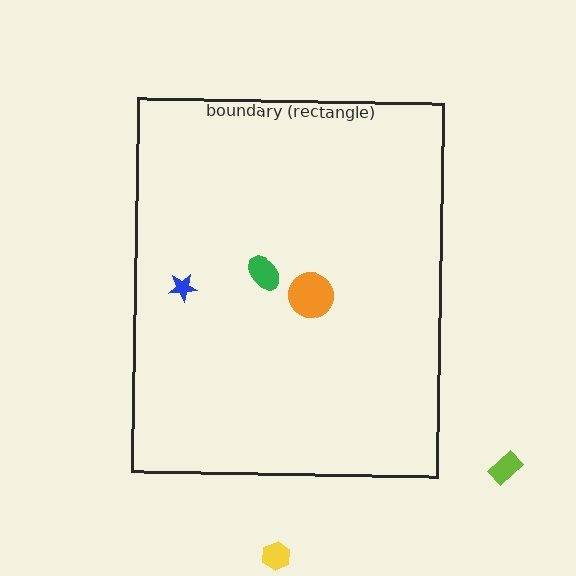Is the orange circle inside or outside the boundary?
Inside.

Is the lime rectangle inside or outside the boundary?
Outside.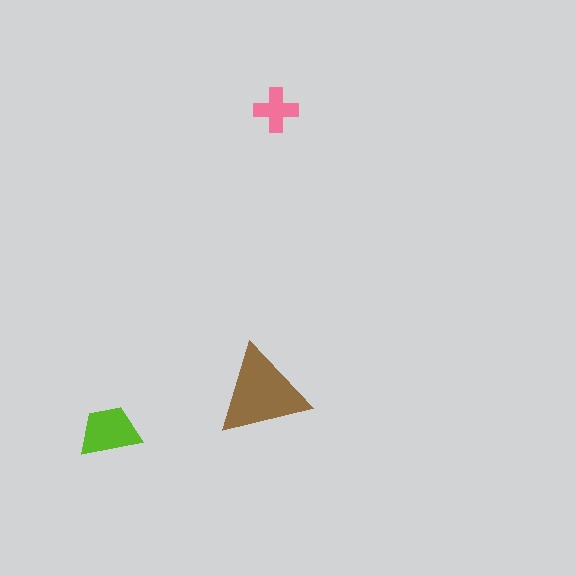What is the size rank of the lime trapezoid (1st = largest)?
2nd.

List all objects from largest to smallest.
The brown triangle, the lime trapezoid, the pink cross.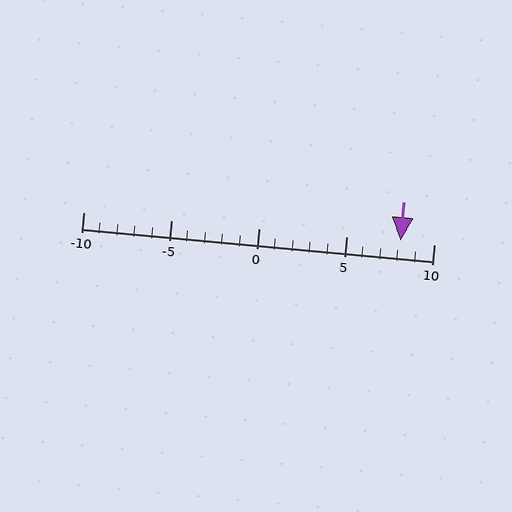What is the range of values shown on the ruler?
The ruler shows values from -10 to 10.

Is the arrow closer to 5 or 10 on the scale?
The arrow is closer to 10.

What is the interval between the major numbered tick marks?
The major tick marks are spaced 5 units apart.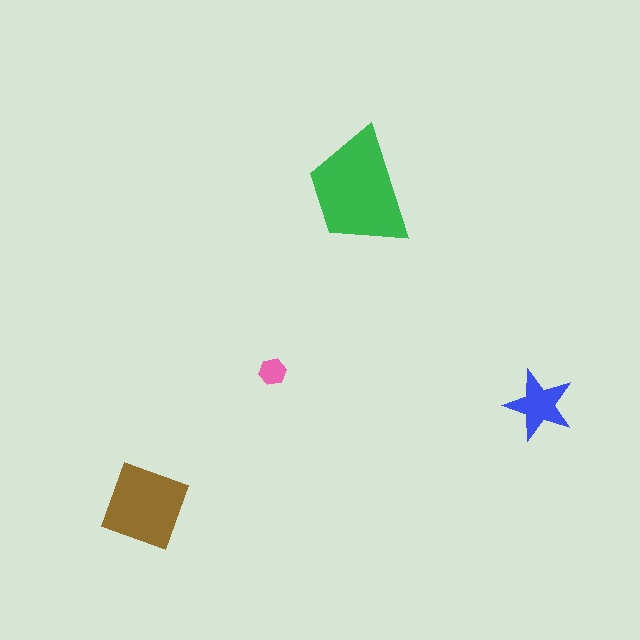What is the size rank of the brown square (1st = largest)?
2nd.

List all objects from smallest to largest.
The pink hexagon, the blue star, the brown square, the green trapezoid.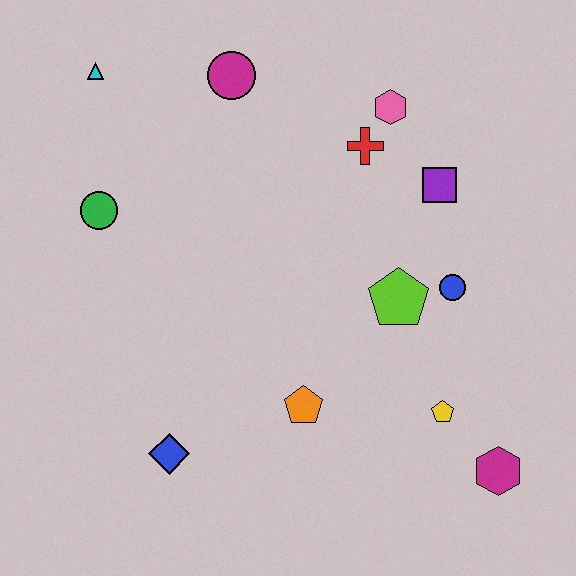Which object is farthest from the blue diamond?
The pink hexagon is farthest from the blue diamond.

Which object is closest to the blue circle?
The lime pentagon is closest to the blue circle.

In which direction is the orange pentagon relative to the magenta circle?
The orange pentagon is below the magenta circle.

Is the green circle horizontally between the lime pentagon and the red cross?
No